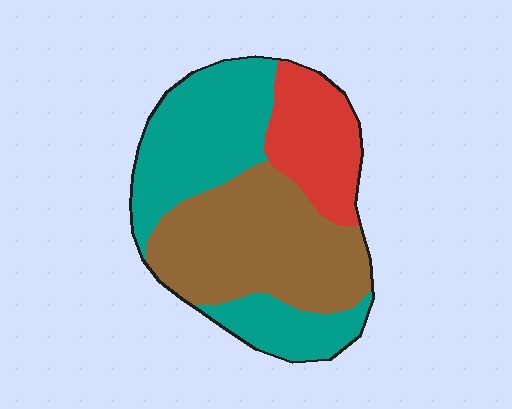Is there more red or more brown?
Brown.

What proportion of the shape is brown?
Brown covers roughly 40% of the shape.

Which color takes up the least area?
Red, at roughly 20%.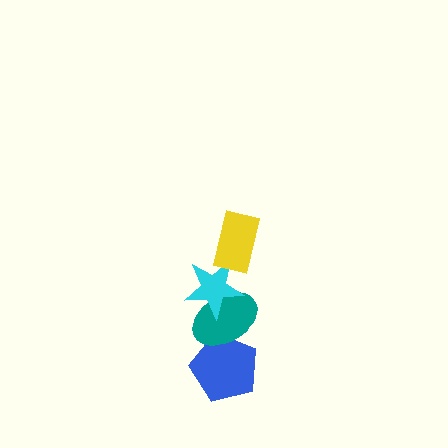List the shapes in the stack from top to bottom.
From top to bottom: the yellow rectangle, the cyan star, the teal ellipse, the blue pentagon.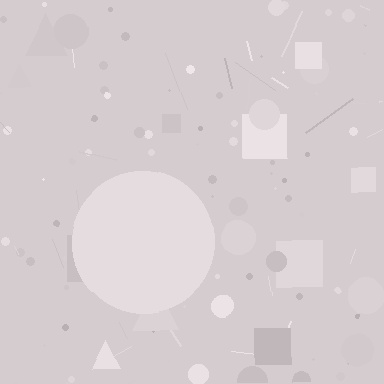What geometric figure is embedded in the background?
A circle is embedded in the background.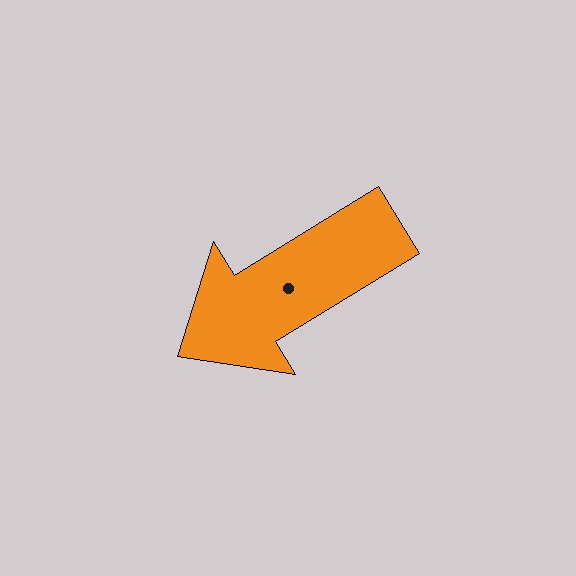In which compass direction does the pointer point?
Southwest.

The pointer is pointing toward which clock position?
Roughly 8 o'clock.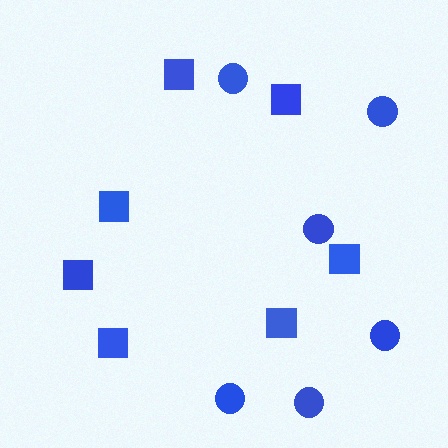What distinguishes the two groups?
There are 2 groups: one group of circles (6) and one group of squares (7).